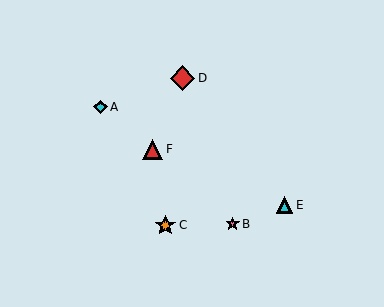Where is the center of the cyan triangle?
The center of the cyan triangle is at (284, 205).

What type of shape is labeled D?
Shape D is a red diamond.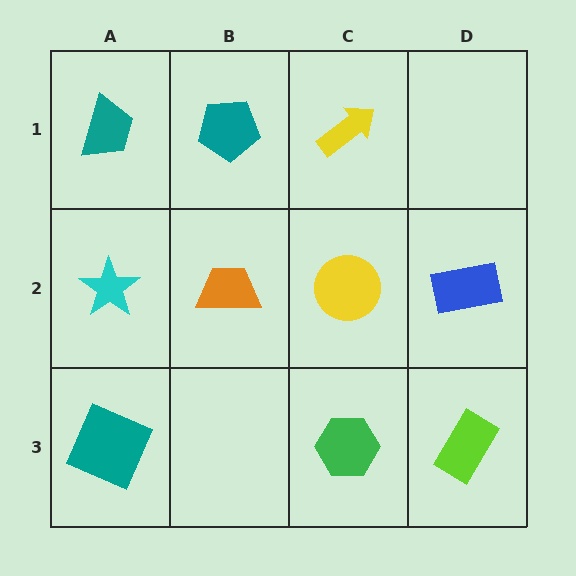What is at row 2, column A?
A cyan star.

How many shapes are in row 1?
3 shapes.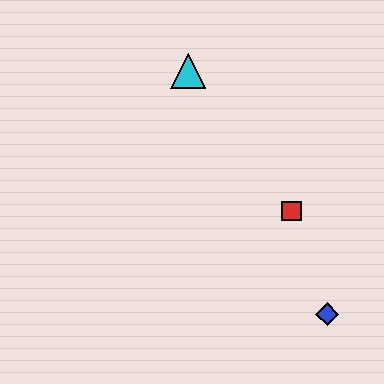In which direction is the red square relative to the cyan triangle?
The red square is below the cyan triangle.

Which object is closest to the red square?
The blue diamond is closest to the red square.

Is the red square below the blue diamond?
No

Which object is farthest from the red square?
The cyan triangle is farthest from the red square.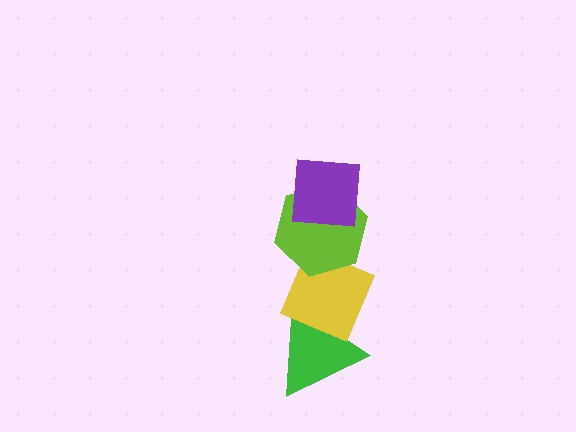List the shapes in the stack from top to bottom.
From top to bottom: the purple square, the lime hexagon, the yellow diamond, the green triangle.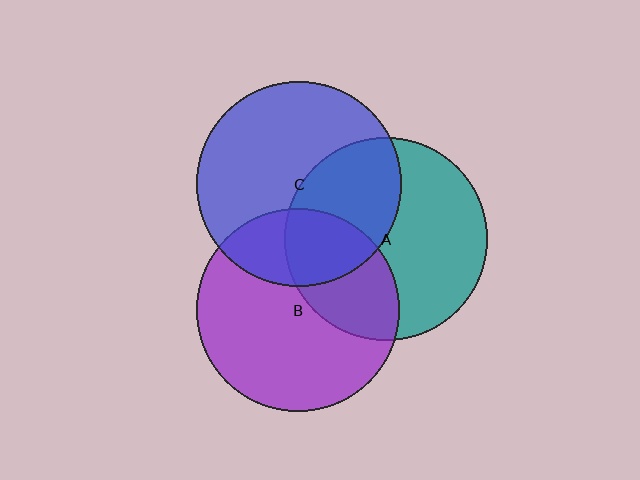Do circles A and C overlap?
Yes.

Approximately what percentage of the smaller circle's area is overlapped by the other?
Approximately 40%.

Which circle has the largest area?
Circle C (blue).